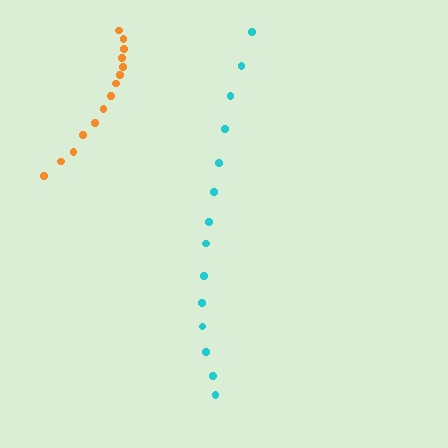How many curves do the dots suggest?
There are 2 distinct paths.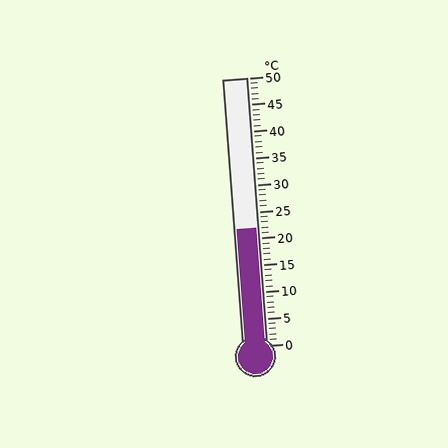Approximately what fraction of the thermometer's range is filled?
The thermometer is filled to approximately 45% of its range.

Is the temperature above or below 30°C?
The temperature is below 30°C.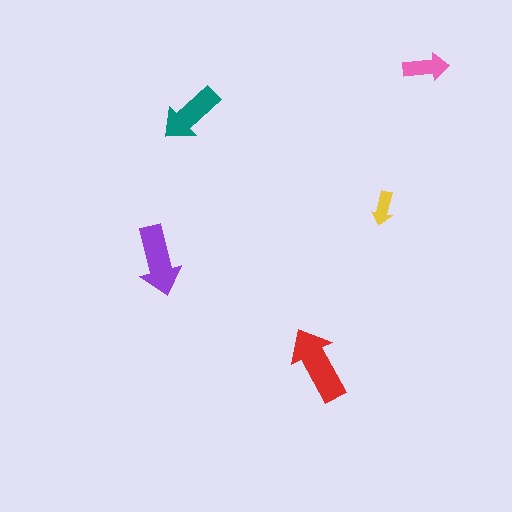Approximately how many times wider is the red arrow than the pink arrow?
About 1.5 times wider.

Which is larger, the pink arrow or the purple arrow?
The purple one.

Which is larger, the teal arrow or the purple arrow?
The purple one.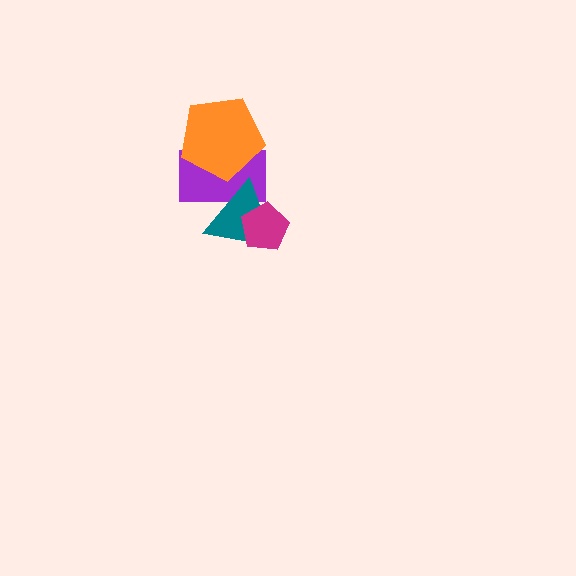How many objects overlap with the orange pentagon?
1 object overlaps with the orange pentagon.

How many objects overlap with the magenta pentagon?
1 object overlaps with the magenta pentagon.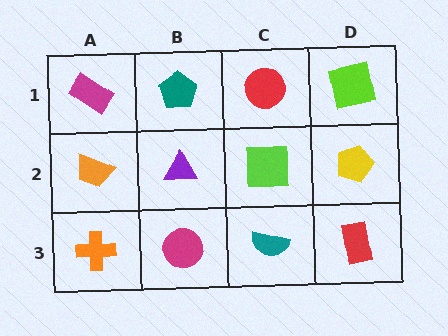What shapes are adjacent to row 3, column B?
A purple triangle (row 2, column B), an orange cross (row 3, column A), a teal semicircle (row 3, column C).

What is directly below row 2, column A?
An orange cross.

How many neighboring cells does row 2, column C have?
4.